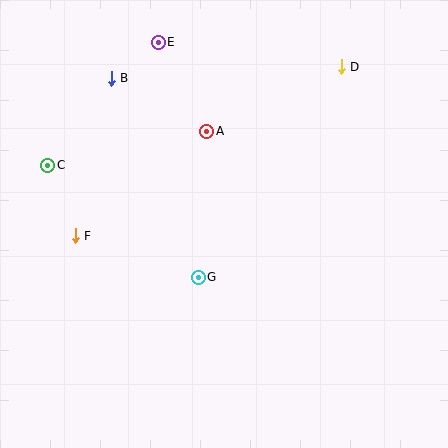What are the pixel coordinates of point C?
Point C is at (48, 165).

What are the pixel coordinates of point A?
Point A is at (207, 131).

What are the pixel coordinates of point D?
Point D is at (341, 67).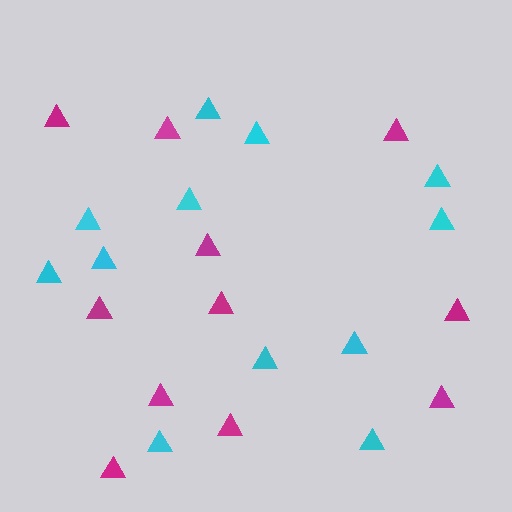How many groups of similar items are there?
There are 2 groups: one group of magenta triangles (11) and one group of cyan triangles (12).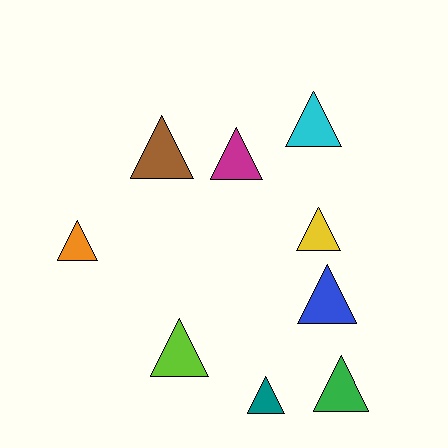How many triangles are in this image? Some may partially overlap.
There are 9 triangles.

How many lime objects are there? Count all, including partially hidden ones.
There is 1 lime object.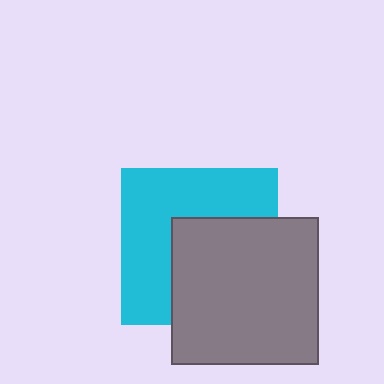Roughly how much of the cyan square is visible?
About half of it is visible (roughly 54%).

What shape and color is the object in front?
The object in front is a gray square.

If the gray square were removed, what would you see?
You would see the complete cyan square.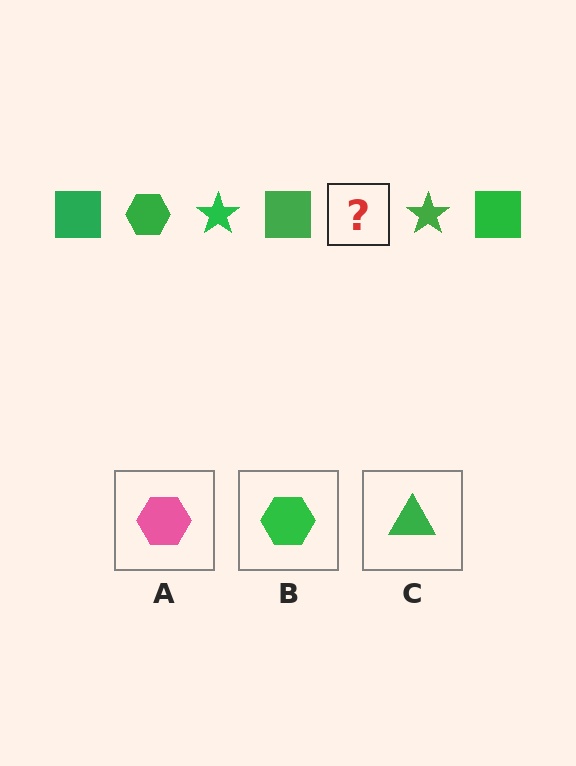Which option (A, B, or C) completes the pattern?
B.